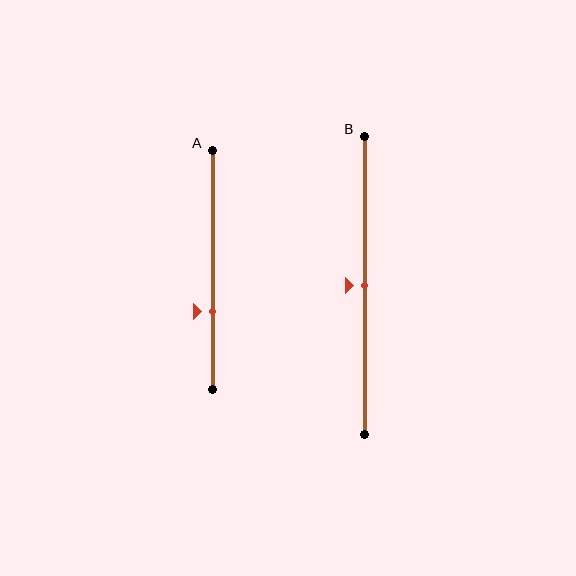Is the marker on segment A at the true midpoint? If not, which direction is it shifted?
No, the marker on segment A is shifted downward by about 18% of the segment length.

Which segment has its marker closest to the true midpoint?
Segment B has its marker closest to the true midpoint.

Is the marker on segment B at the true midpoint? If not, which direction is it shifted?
Yes, the marker on segment B is at the true midpoint.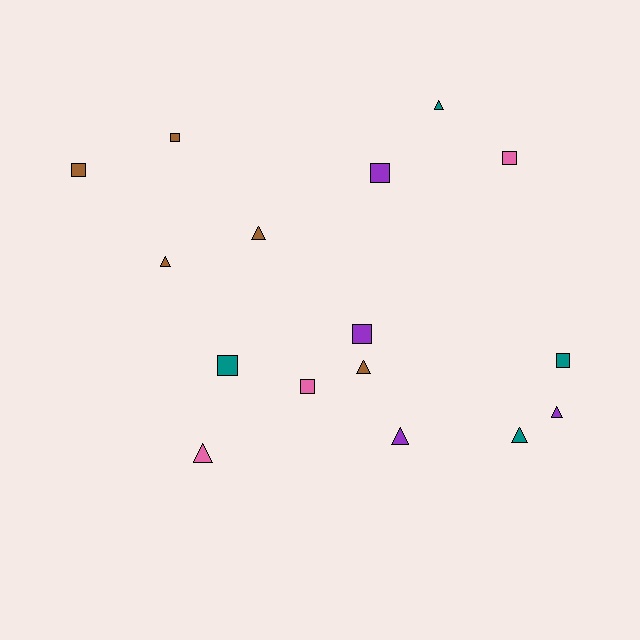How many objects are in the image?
There are 16 objects.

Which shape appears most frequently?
Triangle, with 8 objects.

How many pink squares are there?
There are 2 pink squares.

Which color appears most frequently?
Brown, with 5 objects.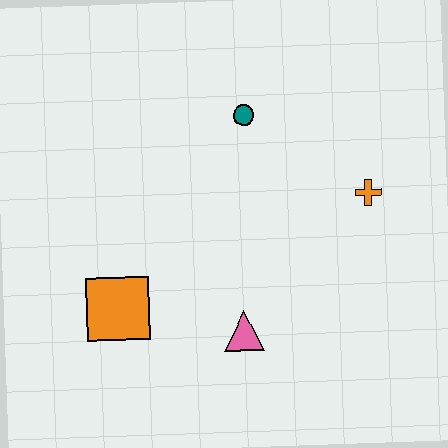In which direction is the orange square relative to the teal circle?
The orange square is below the teal circle.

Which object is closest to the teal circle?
The orange cross is closest to the teal circle.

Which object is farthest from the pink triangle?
The teal circle is farthest from the pink triangle.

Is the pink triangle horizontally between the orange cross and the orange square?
Yes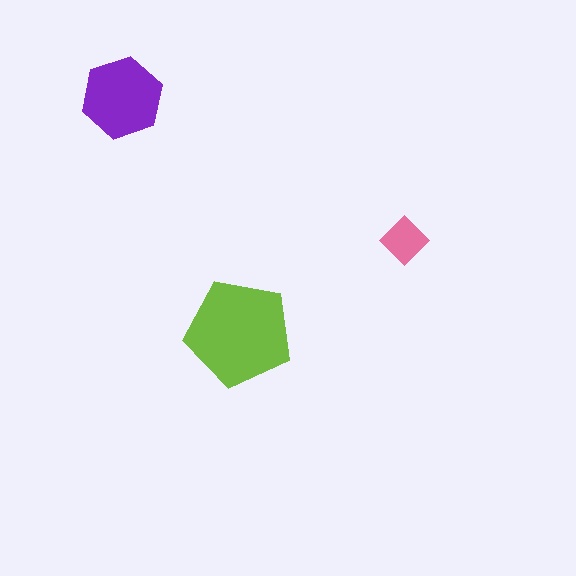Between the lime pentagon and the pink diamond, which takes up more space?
The lime pentagon.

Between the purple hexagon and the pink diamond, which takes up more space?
The purple hexagon.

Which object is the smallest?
The pink diamond.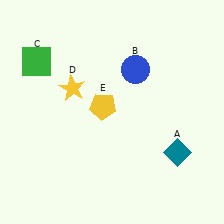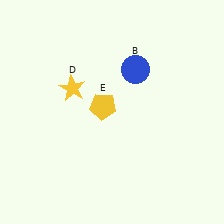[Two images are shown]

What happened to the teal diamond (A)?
The teal diamond (A) was removed in Image 2. It was in the bottom-right area of Image 1.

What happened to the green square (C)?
The green square (C) was removed in Image 2. It was in the top-left area of Image 1.